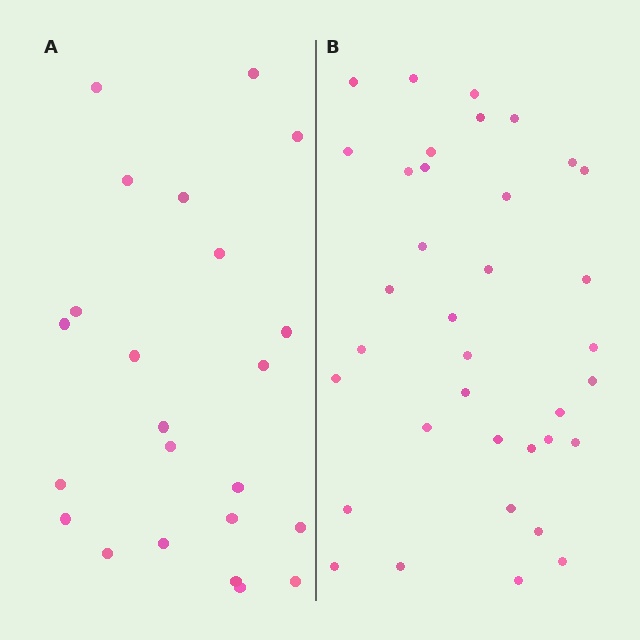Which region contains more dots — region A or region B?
Region B (the right region) has more dots.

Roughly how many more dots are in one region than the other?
Region B has approximately 15 more dots than region A.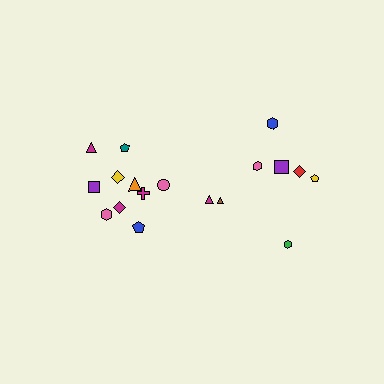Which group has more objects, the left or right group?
The left group.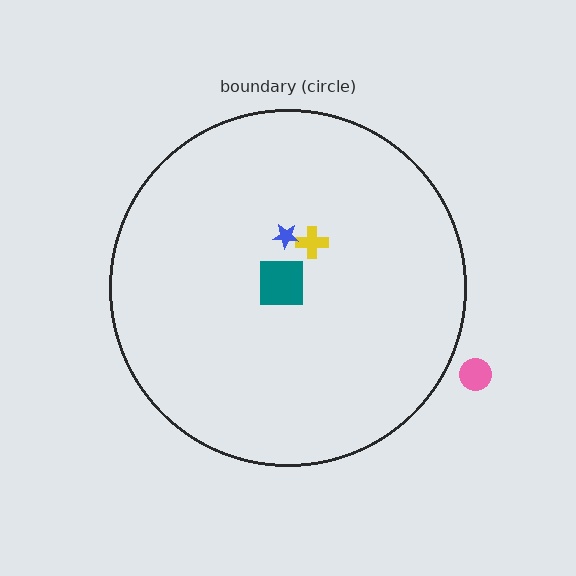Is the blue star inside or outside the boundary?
Inside.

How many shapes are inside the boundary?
3 inside, 1 outside.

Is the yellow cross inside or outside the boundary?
Inside.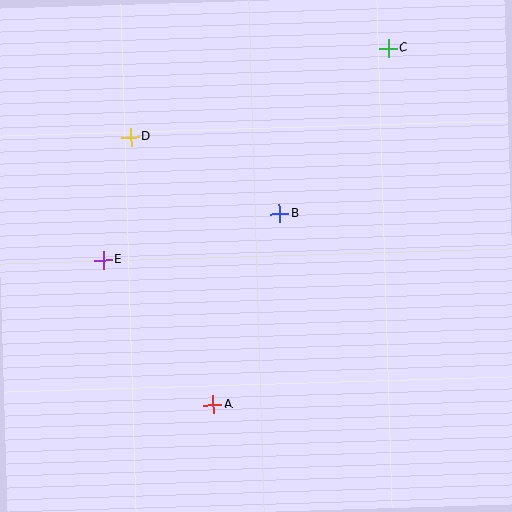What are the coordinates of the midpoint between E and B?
The midpoint between E and B is at (192, 237).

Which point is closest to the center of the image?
Point B at (280, 213) is closest to the center.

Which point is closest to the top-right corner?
Point C is closest to the top-right corner.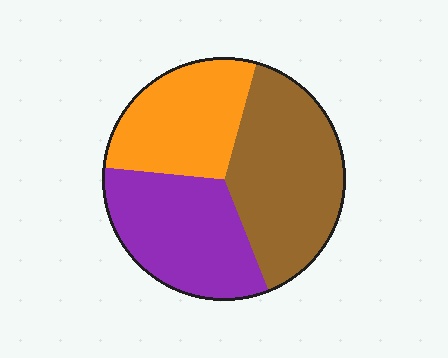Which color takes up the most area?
Brown, at roughly 40%.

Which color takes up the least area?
Orange, at roughly 30%.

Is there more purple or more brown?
Brown.